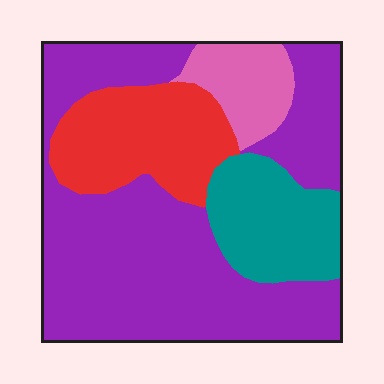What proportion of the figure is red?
Red takes up about one fifth (1/5) of the figure.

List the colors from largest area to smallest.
From largest to smallest: purple, red, teal, pink.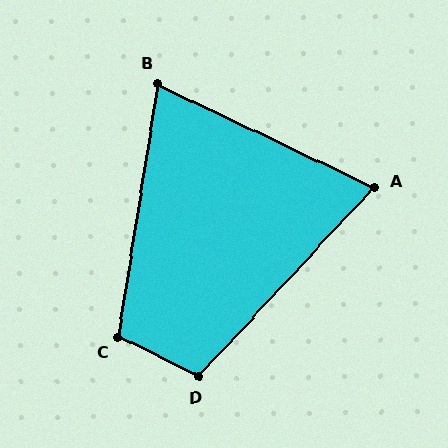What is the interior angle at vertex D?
Approximately 107 degrees (obtuse).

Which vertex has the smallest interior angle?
A, at approximately 73 degrees.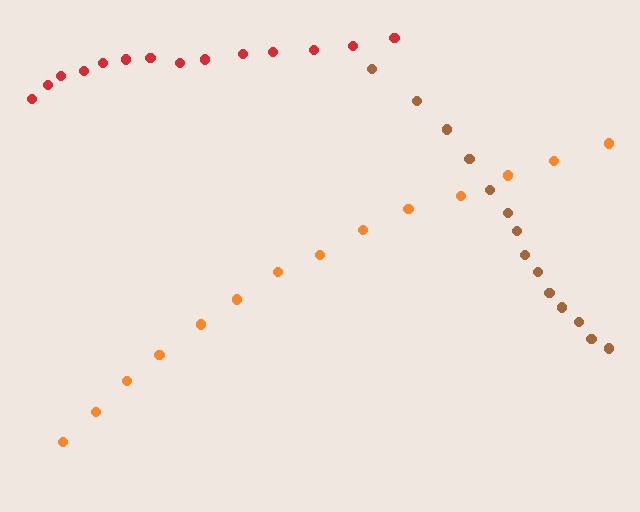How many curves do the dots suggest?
There are 3 distinct paths.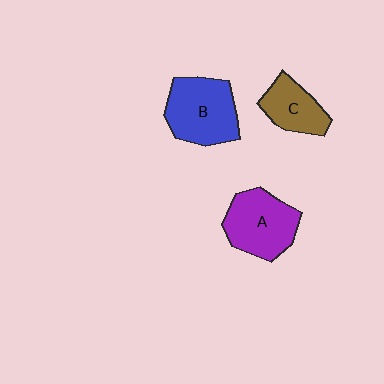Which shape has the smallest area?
Shape C (brown).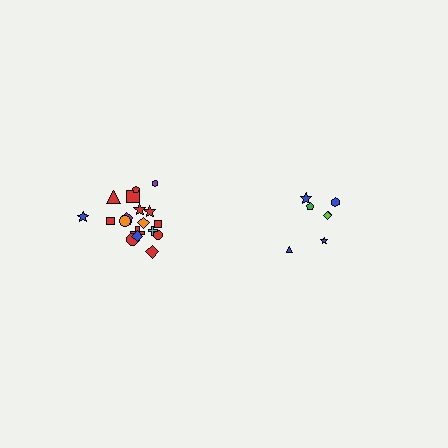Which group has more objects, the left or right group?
The left group.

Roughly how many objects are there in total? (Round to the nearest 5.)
Roughly 25 objects in total.